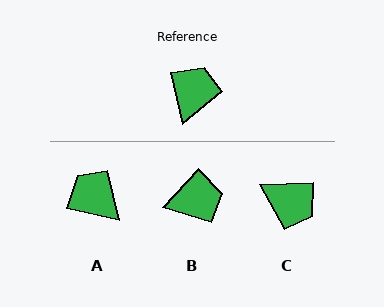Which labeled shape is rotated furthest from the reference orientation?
C, about 102 degrees away.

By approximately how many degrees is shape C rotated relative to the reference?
Approximately 102 degrees clockwise.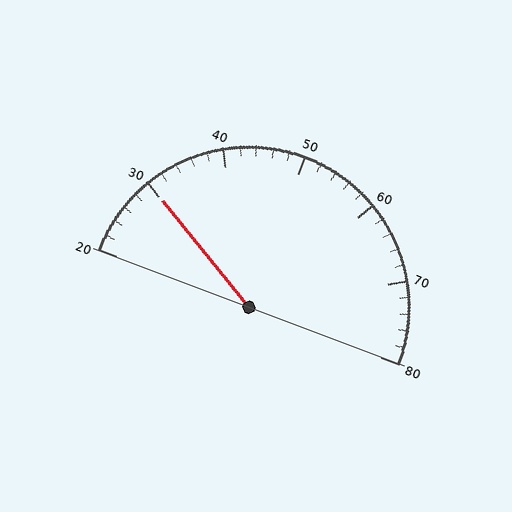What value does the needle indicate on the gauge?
The needle indicates approximately 30.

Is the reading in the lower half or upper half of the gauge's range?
The reading is in the lower half of the range (20 to 80).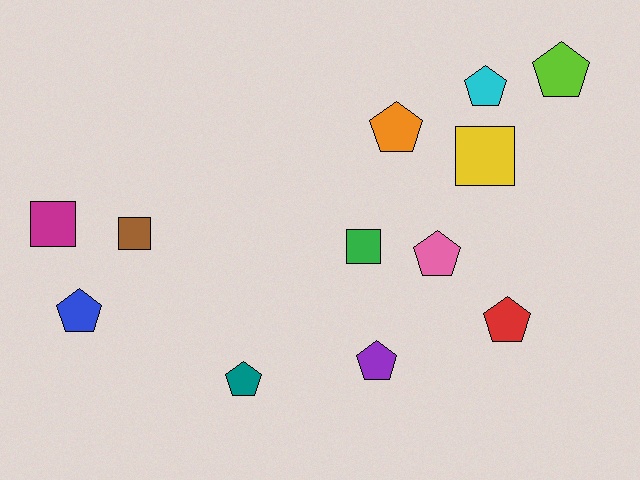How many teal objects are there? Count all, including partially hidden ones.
There is 1 teal object.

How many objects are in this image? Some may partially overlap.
There are 12 objects.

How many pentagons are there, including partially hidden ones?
There are 8 pentagons.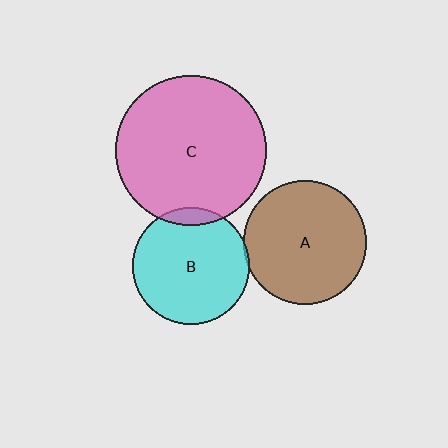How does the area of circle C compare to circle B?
Approximately 1.6 times.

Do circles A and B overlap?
Yes.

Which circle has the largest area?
Circle C (pink).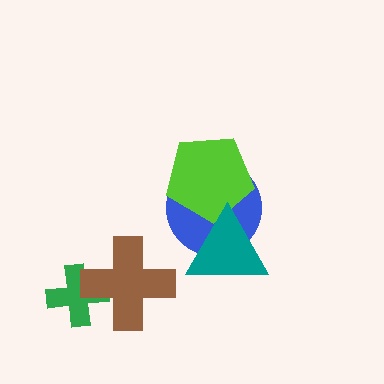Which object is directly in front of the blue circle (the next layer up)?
The lime pentagon is directly in front of the blue circle.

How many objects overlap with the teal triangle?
2 objects overlap with the teal triangle.